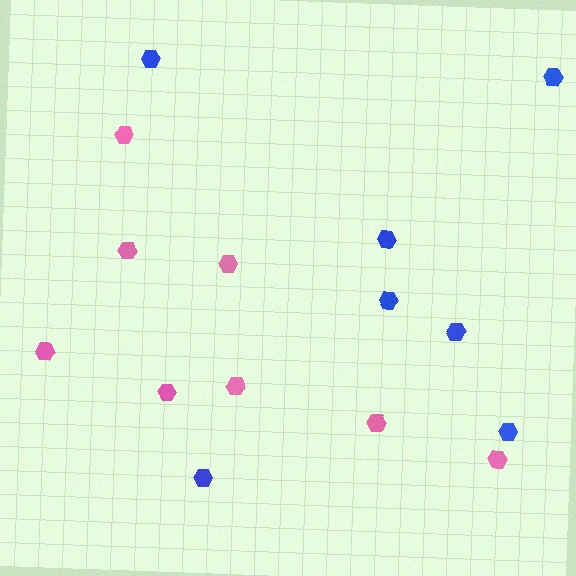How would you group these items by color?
There are 2 groups: one group of blue hexagons (7) and one group of pink hexagons (8).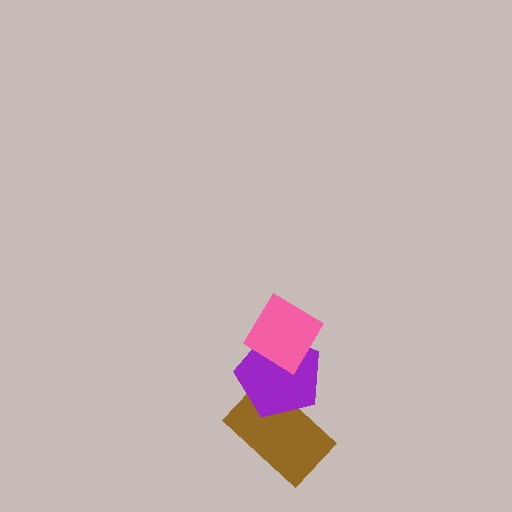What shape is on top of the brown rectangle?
The purple pentagon is on top of the brown rectangle.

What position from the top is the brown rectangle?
The brown rectangle is 3rd from the top.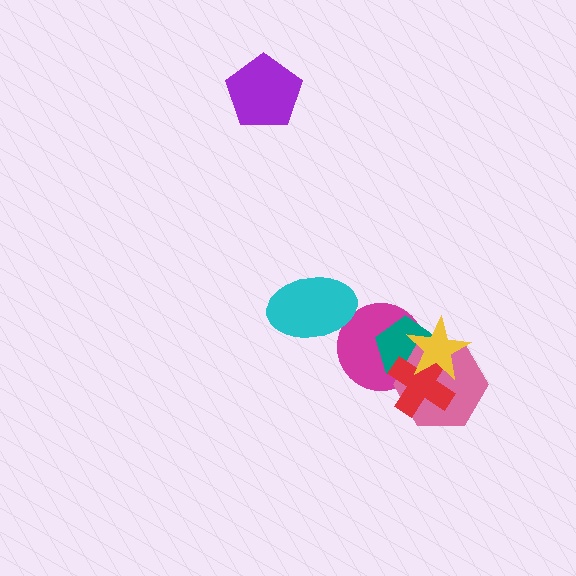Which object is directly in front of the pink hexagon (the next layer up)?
The red cross is directly in front of the pink hexagon.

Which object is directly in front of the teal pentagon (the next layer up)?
The pink hexagon is directly in front of the teal pentagon.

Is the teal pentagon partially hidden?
Yes, it is partially covered by another shape.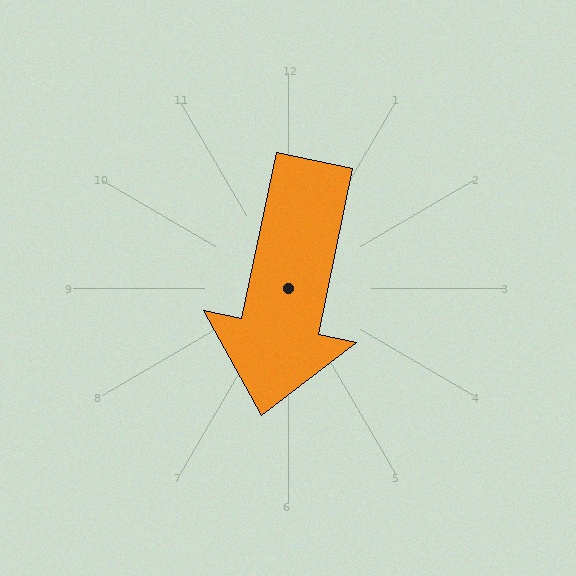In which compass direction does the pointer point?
South.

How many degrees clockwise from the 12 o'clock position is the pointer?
Approximately 192 degrees.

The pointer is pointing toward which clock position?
Roughly 6 o'clock.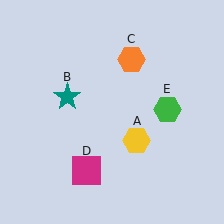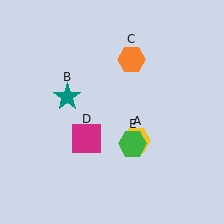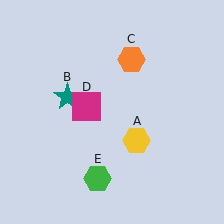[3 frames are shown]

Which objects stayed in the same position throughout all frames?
Yellow hexagon (object A) and teal star (object B) and orange hexagon (object C) remained stationary.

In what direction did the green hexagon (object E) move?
The green hexagon (object E) moved down and to the left.